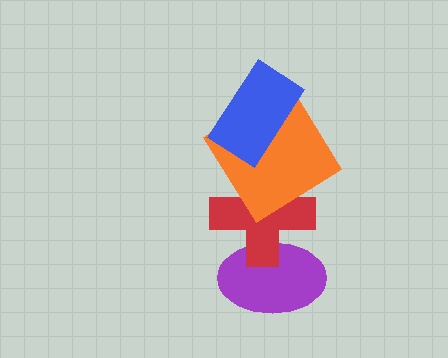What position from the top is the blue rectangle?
The blue rectangle is 1st from the top.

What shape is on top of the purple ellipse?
The red cross is on top of the purple ellipse.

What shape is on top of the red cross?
The orange diamond is on top of the red cross.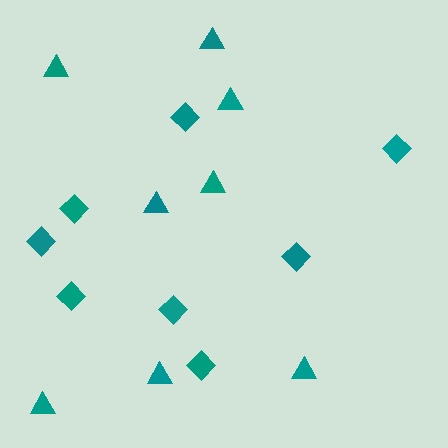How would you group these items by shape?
There are 2 groups: one group of triangles (8) and one group of diamonds (8).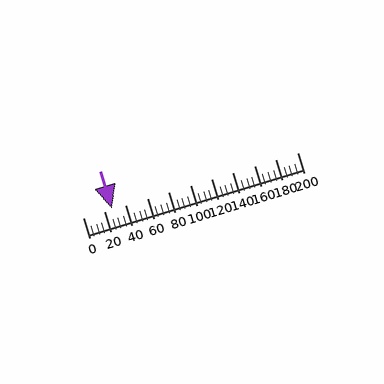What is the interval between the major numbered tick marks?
The major tick marks are spaced 20 units apart.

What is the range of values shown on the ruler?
The ruler shows values from 0 to 200.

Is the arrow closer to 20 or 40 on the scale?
The arrow is closer to 20.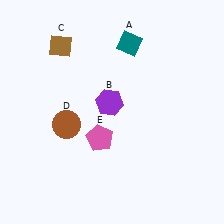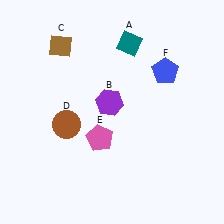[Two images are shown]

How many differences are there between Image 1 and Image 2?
There is 1 difference between the two images.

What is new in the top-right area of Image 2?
A blue pentagon (F) was added in the top-right area of Image 2.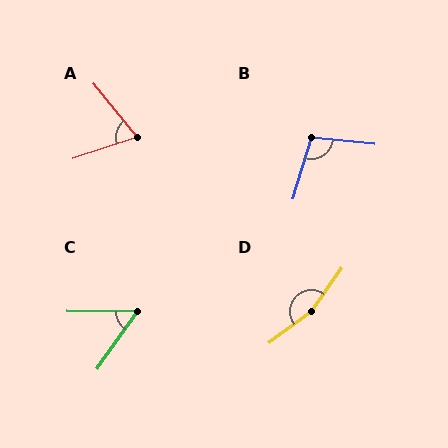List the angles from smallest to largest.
C (55°), A (69°), B (101°), D (161°).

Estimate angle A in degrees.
Approximately 69 degrees.